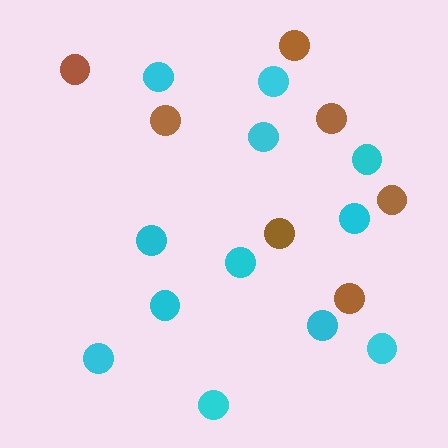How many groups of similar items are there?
There are 2 groups: one group of brown circles (7) and one group of cyan circles (12).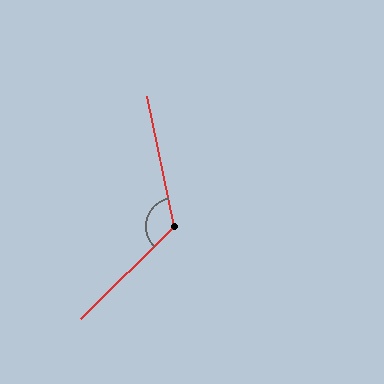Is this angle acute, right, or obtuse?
It is obtuse.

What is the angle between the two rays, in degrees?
Approximately 123 degrees.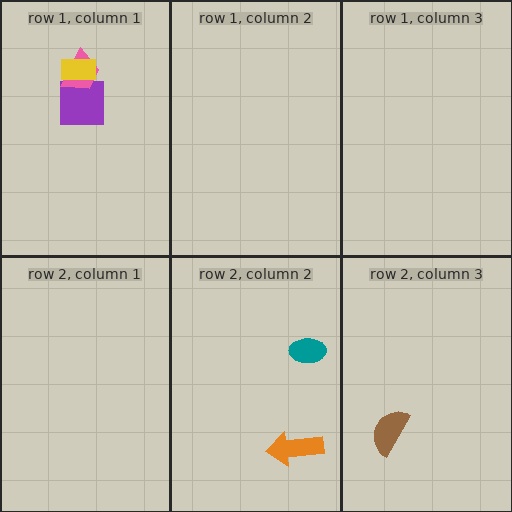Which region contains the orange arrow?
The row 2, column 2 region.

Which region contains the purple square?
The row 1, column 1 region.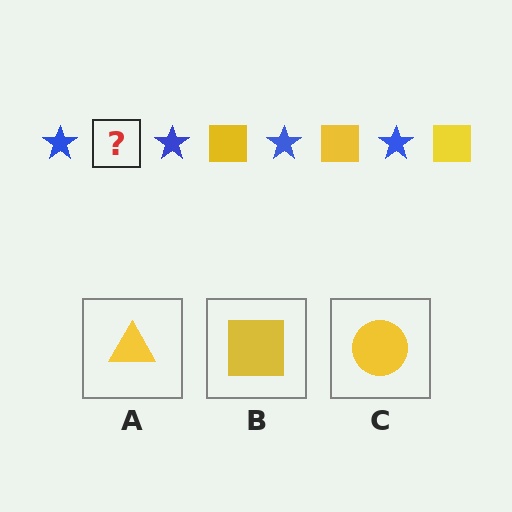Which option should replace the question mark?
Option B.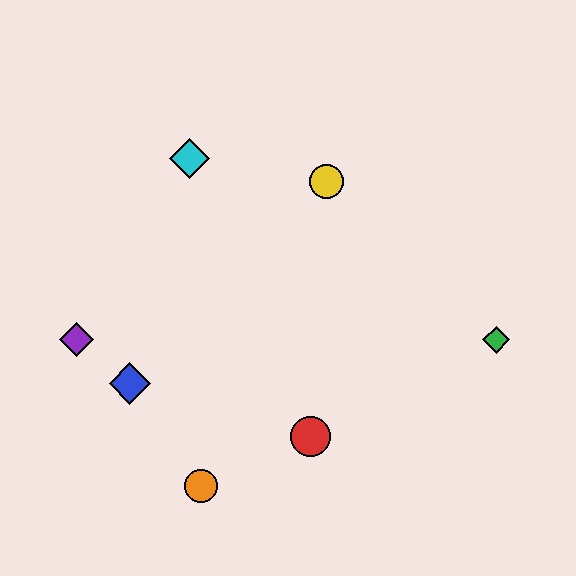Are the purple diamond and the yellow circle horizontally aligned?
No, the purple diamond is at y≈340 and the yellow circle is at y≈181.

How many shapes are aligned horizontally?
2 shapes (the green diamond, the purple diamond) are aligned horizontally.